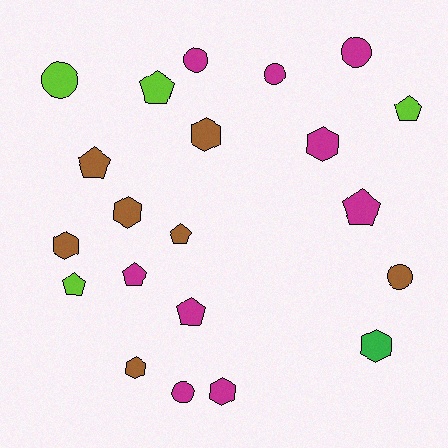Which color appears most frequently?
Magenta, with 9 objects.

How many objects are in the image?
There are 21 objects.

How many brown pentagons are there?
There are 2 brown pentagons.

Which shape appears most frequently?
Pentagon, with 8 objects.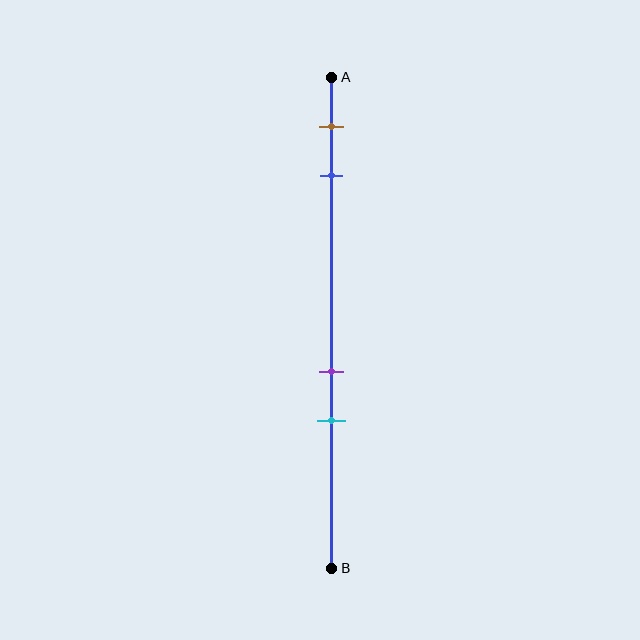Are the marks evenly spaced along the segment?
No, the marks are not evenly spaced.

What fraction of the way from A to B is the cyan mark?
The cyan mark is approximately 70% (0.7) of the way from A to B.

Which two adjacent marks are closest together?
The purple and cyan marks are the closest adjacent pair.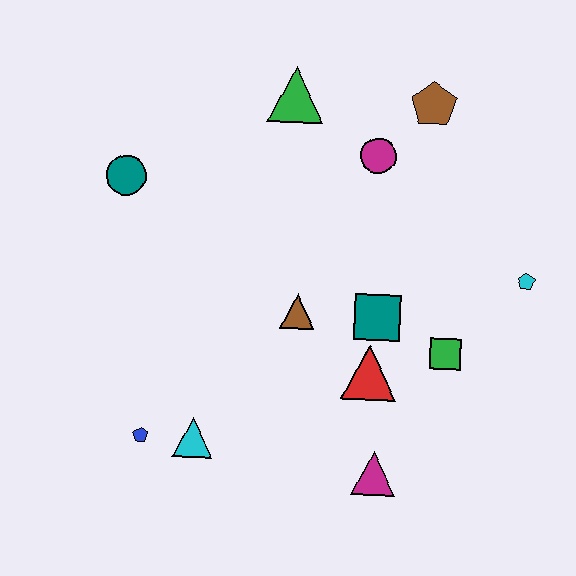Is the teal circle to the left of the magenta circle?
Yes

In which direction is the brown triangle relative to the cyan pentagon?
The brown triangle is to the left of the cyan pentagon.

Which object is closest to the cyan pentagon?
The green square is closest to the cyan pentagon.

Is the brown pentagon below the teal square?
No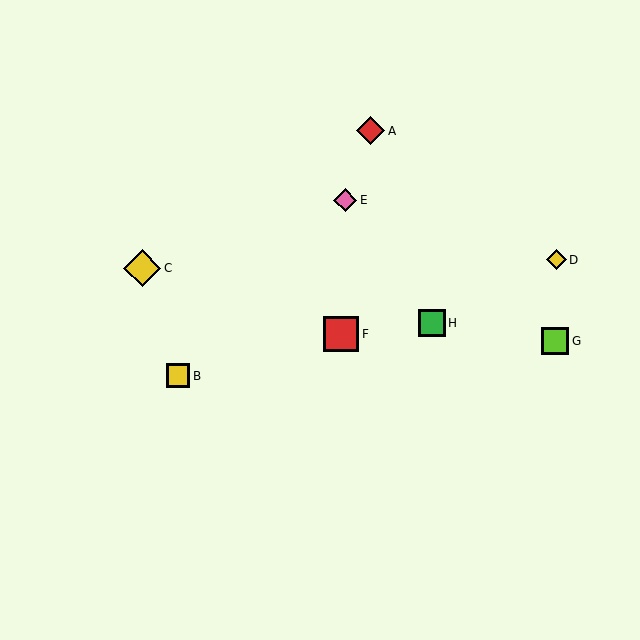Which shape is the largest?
The yellow diamond (labeled C) is the largest.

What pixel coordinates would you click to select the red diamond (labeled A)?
Click at (371, 131) to select the red diamond A.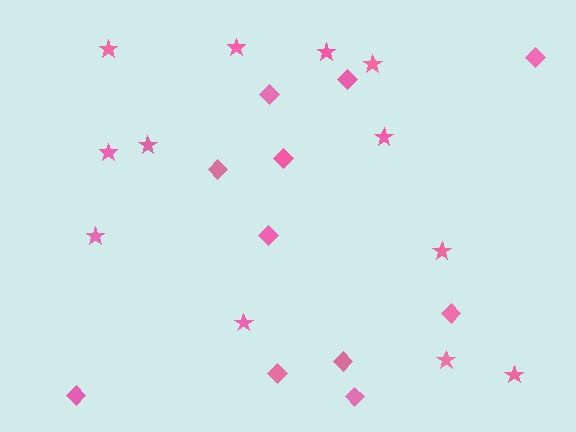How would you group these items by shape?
There are 2 groups: one group of stars (12) and one group of diamonds (11).